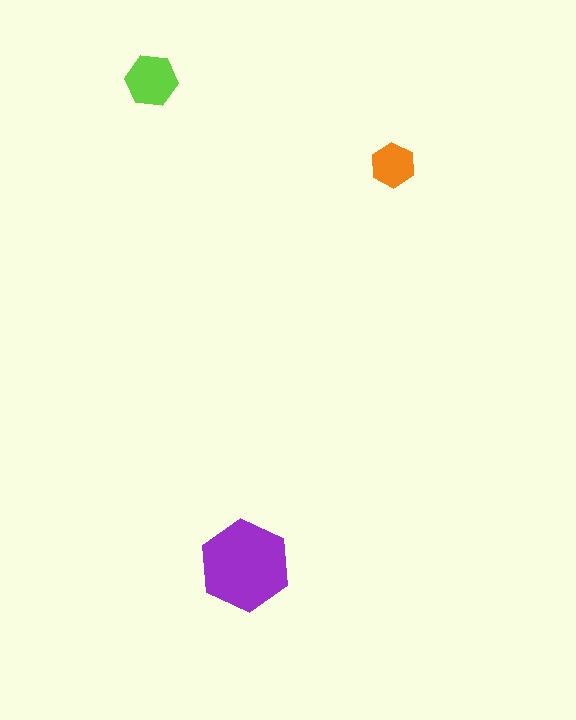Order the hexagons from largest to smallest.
the purple one, the lime one, the orange one.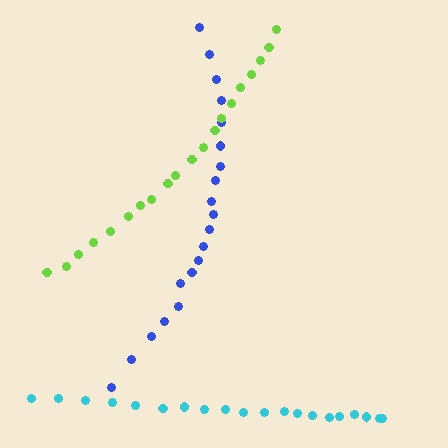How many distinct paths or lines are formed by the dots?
There are 3 distinct paths.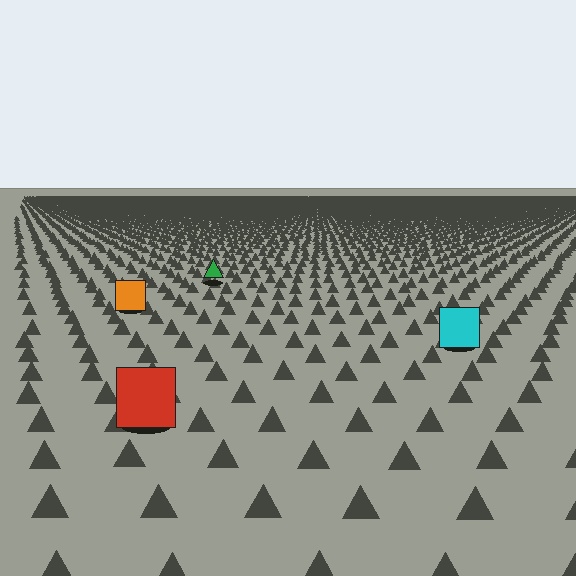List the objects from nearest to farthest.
From nearest to farthest: the red square, the cyan square, the orange square, the green triangle.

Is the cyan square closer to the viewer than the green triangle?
Yes. The cyan square is closer — you can tell from the texture gradient: the ground texture is coarser near it.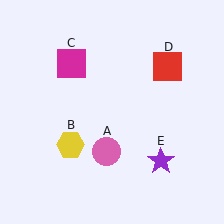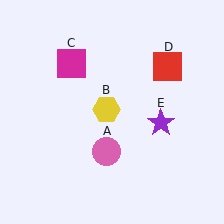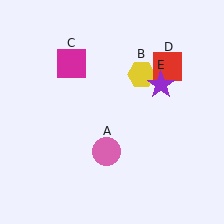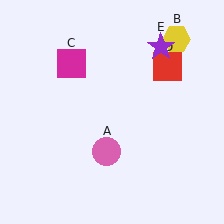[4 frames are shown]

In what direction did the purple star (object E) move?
The purple star (object E) moved up.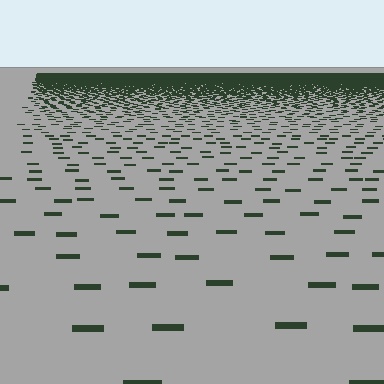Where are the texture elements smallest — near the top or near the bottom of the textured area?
Near the top.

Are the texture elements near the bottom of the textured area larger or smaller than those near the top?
Larger. Near the bottom, elements are closer to the viewer and appear at a bigger on-screen size.